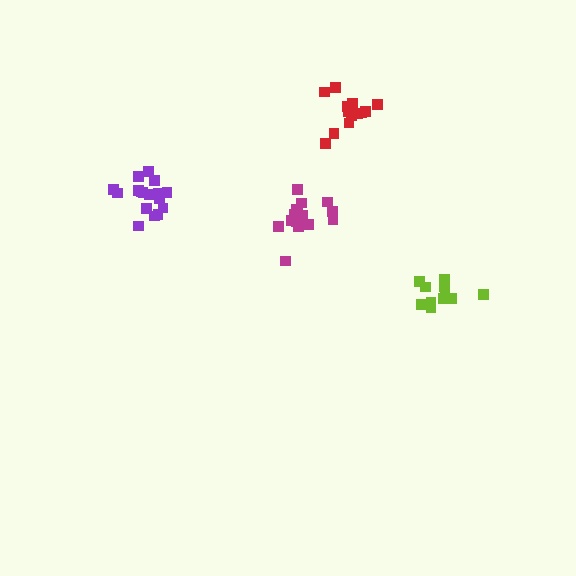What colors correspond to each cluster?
The clusters are colored: red, lime, magenta, purple.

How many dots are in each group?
Group 1: 13 dots, Group 2: 12 dots, Group 3: 15 dots, Group 4: 17 dots (57 total).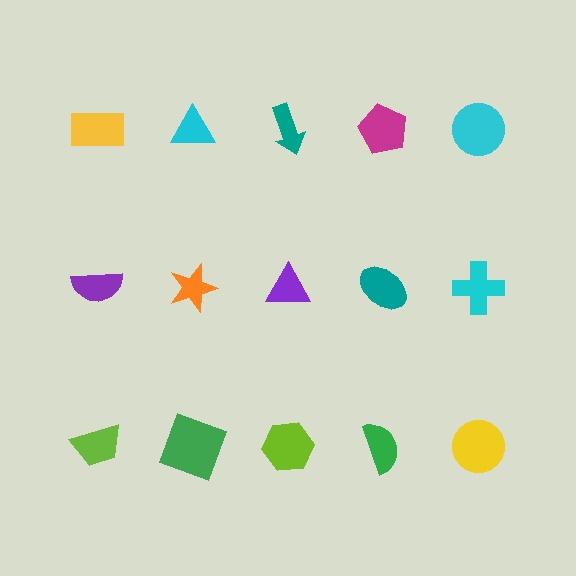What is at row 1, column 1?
A yellow rectangle.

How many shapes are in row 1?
5 shapes.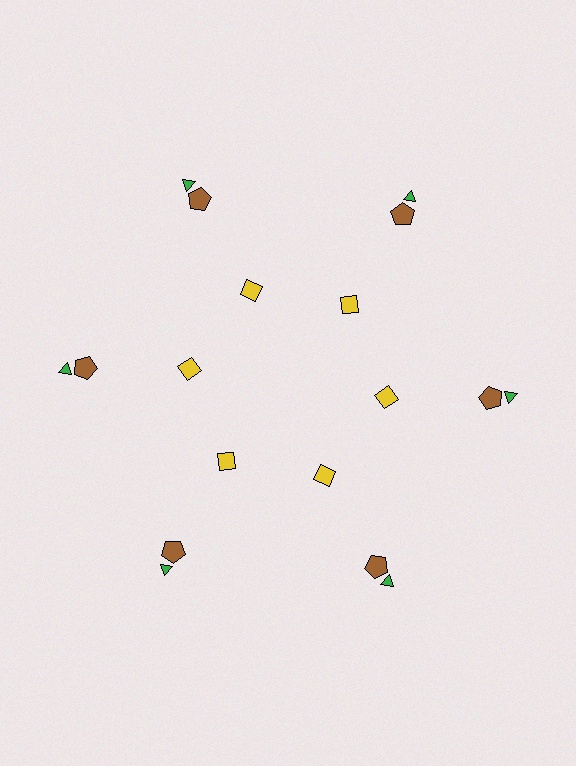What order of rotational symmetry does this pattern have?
This pattern has 6-fold rotational symmetry.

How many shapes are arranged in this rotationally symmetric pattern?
There are 18 shapes, arranged in 6 groups of 3.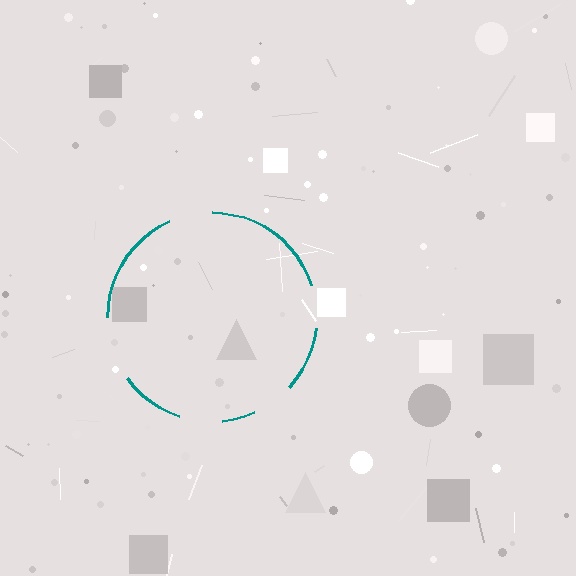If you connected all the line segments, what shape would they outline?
They would outline a circle.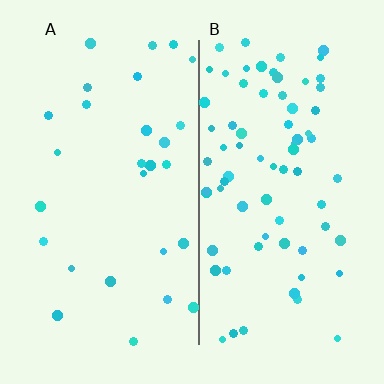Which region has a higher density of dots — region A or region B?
B (the right).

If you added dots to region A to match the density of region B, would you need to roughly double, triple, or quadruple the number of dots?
Approximately triple.